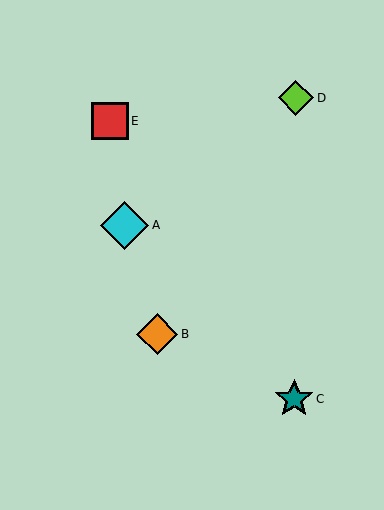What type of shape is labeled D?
Shape D is a lime diamond.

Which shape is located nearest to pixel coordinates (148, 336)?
The orange diamond (labeled B) at (157, 334) is nearest to that location.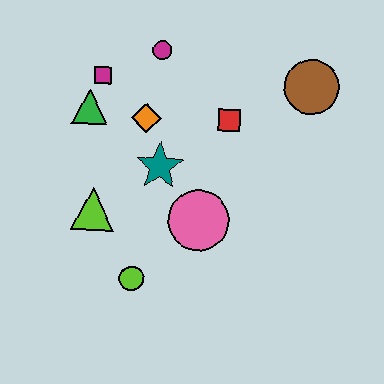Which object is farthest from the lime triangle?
The brown circle is farthest from the lime triangle.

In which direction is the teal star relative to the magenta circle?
The teal star is below the magenta circle.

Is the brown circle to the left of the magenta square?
No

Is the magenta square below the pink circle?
No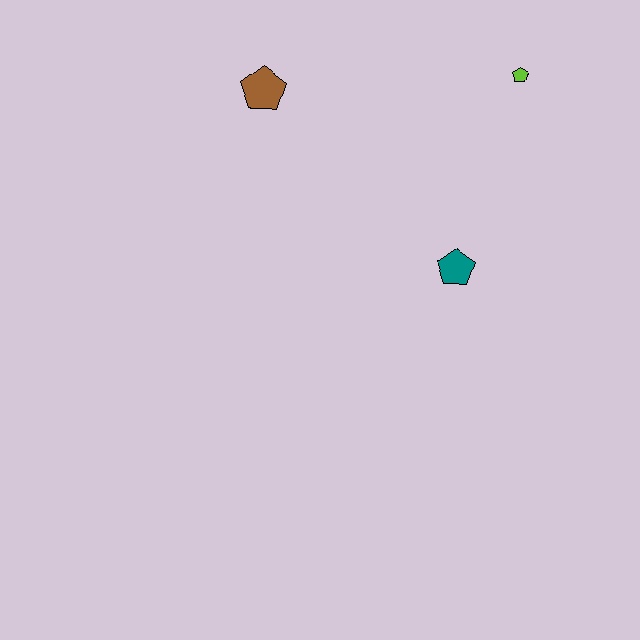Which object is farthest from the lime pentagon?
The brown pentagon is farthest from the lime pentagon.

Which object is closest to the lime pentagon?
The teal pentagon is closest to the lime pentagon.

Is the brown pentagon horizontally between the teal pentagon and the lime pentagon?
No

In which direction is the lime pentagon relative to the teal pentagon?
The lime pentagon is above the teal pentagon.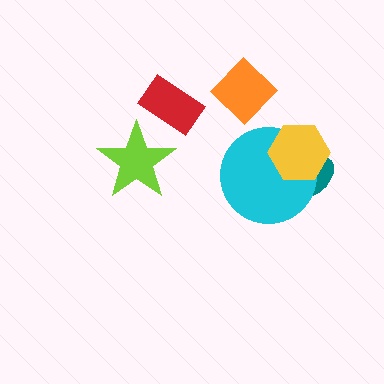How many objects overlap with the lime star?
0 objects overlap with the lime star.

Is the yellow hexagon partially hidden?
No, no other shape covers it.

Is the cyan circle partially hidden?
Yes, it is partially covered by another shape.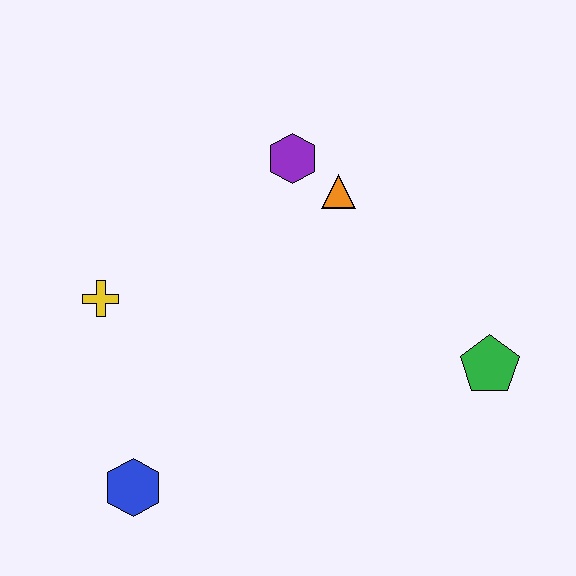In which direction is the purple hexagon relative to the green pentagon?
The purple hexagon is above the green pentagon.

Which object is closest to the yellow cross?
The blue hexagon is closest to the yellow cross.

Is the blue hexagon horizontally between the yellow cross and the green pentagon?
Yes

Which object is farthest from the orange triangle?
The blue hexagon is farthest from the orange triangle.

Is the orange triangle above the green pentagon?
Yes